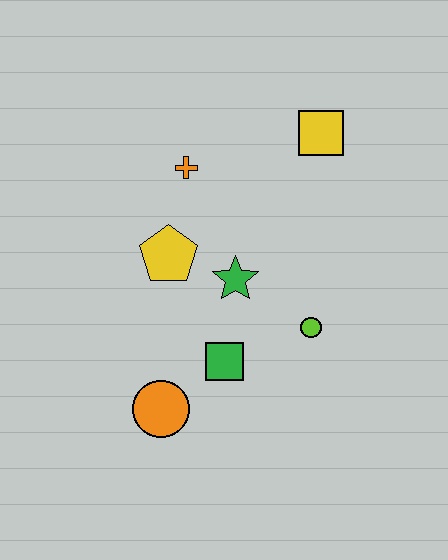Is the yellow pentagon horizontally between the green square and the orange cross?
No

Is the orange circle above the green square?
No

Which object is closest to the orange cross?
The yellow pentagon is closest to the orange cross.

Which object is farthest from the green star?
The yellow square is farthest from the green star.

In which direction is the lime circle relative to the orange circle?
The lime circle is to the right of the orange circle.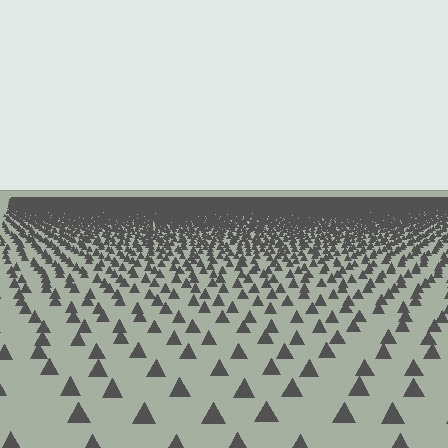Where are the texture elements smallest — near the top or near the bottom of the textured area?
Near the top.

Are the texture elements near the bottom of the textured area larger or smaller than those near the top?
Larger. Near the bottom, elements are closer to the viewer and appear at a bigger on-screen size.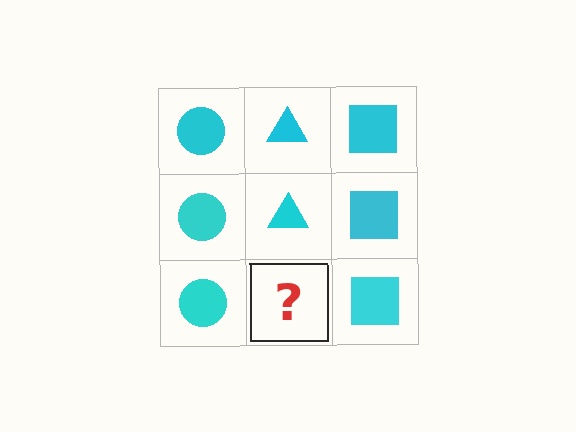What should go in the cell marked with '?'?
The missing cell should contain a cyan triangle.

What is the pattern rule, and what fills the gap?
The rule is that each column has a consistent shape. The gap should be filled with a cyan triangle.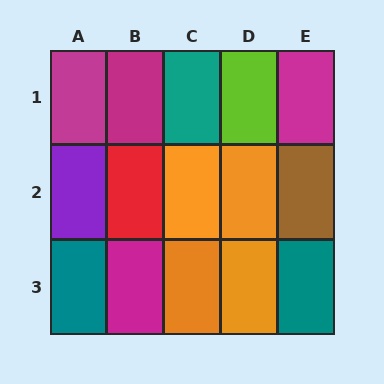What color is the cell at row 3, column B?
Magenta.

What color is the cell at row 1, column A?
Magenta.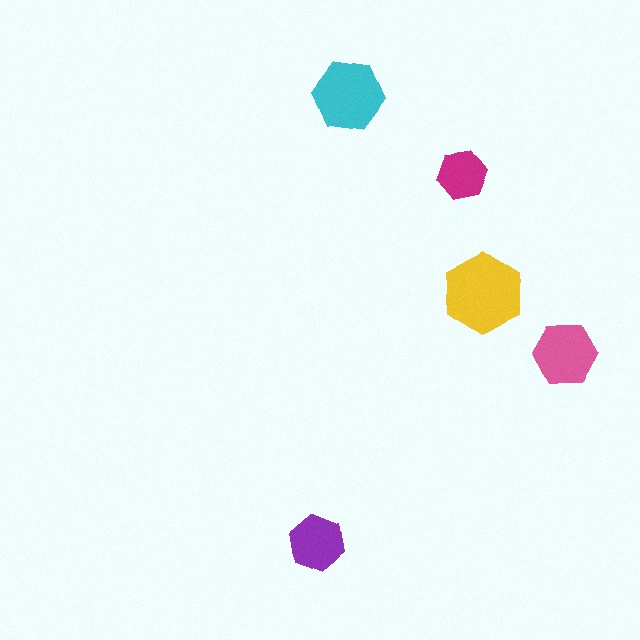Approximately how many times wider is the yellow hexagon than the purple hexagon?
About 1.5 times wider.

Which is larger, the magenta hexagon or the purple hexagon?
The purple one.